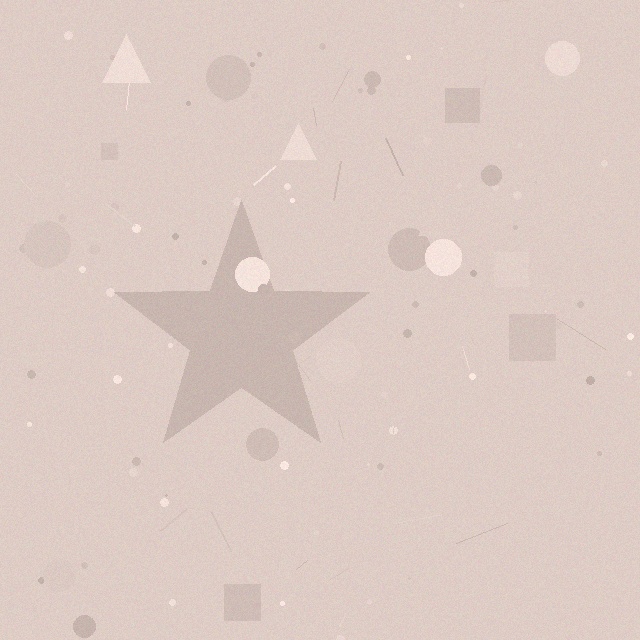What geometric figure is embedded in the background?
A star is embedded in the background.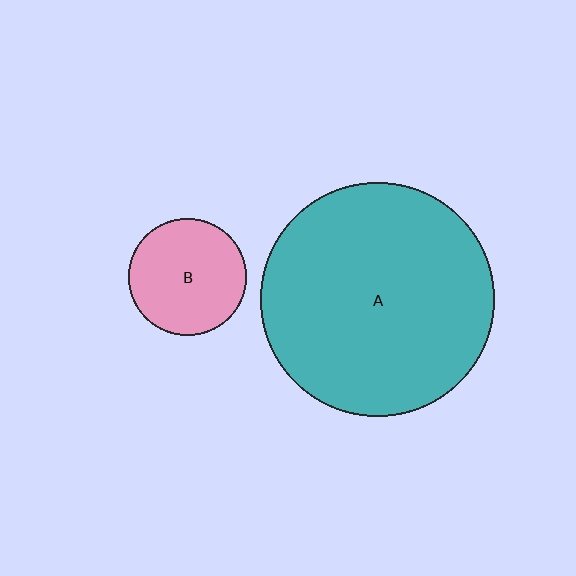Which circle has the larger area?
Circle A (teal).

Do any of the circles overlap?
No, none of the circles overlap.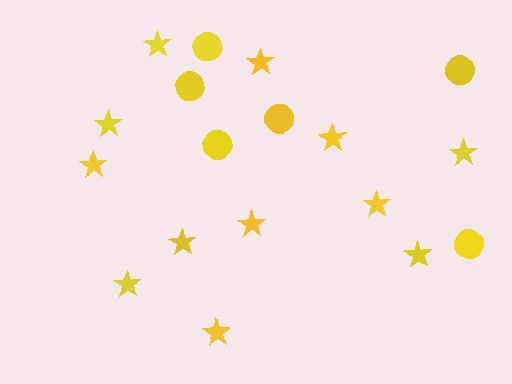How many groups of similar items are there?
There are 2 groups: one group of stars (12) and one group of circles (6).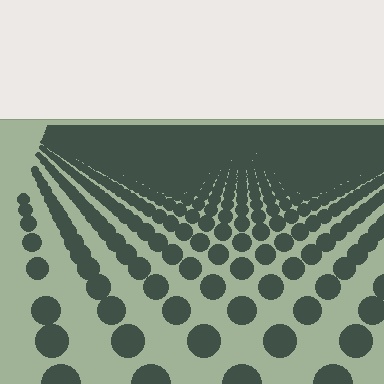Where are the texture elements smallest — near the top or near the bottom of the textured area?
Near the top.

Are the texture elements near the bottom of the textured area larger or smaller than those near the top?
Larger. Near the bottom, elements are closer to the viewer and appear at a bigger on-screen size.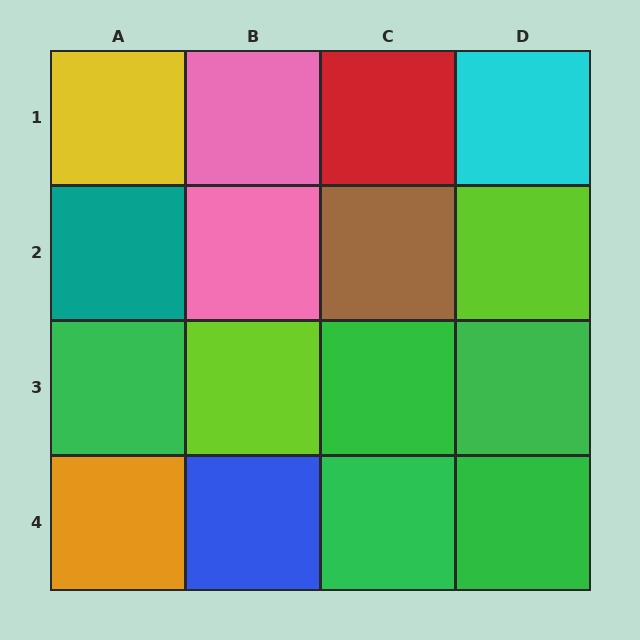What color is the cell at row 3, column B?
Lime.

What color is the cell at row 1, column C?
Red.